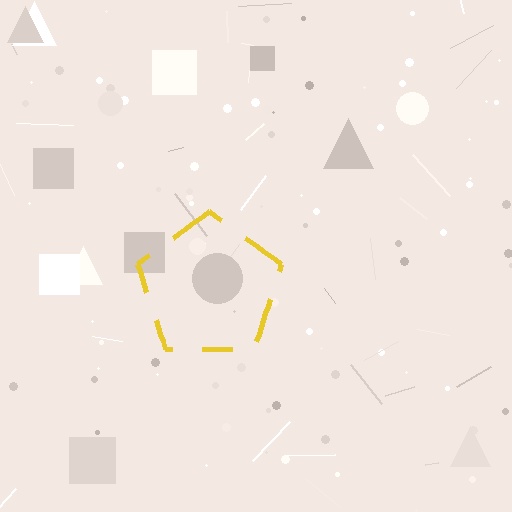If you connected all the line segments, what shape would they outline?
They would outline a pentagon.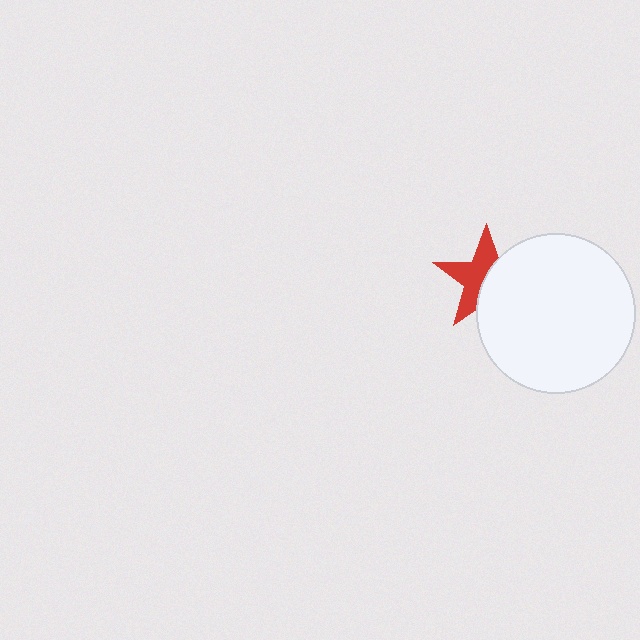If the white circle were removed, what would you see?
You would see the complete red star.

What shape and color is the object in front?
The object in front is a white circle.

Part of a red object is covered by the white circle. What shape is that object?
It is a star.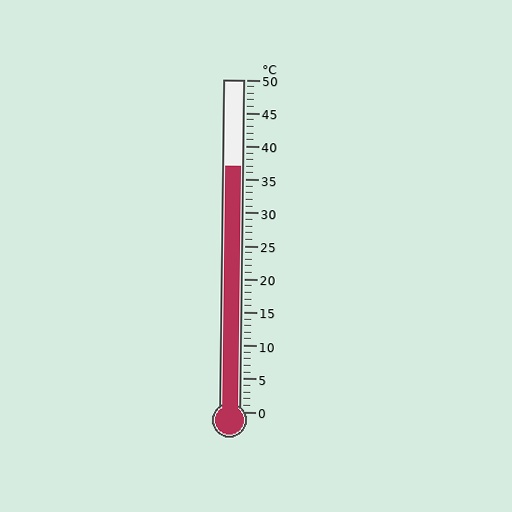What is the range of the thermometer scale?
The thermometer scale ranges from 0°C to 50°C.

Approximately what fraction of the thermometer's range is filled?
The thermometer is filled to approximately 75% of its range.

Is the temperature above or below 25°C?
The temperature is above 25°C.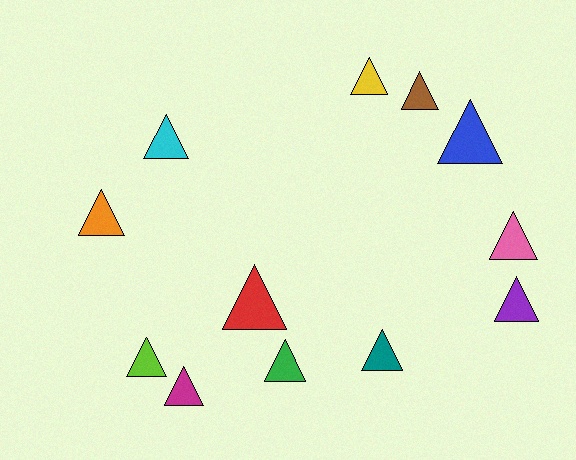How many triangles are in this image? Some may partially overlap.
There are 12 triangles.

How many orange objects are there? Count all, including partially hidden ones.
There is 1 orange object.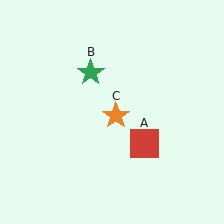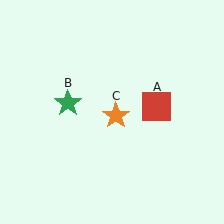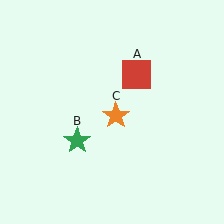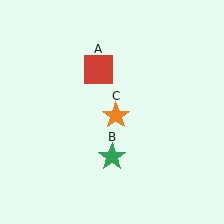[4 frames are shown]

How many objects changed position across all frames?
2 objects changed position: red square (object A), green star (object B).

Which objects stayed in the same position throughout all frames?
Orange star (object C) remained stationary.